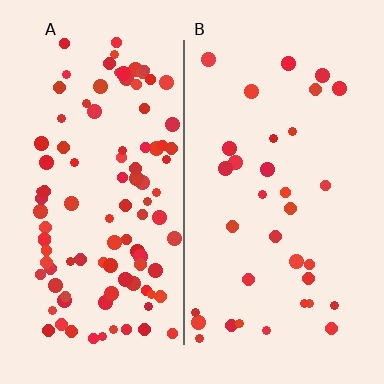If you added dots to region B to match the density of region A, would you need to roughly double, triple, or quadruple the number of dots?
Approximately triple.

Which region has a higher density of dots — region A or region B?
A (the left).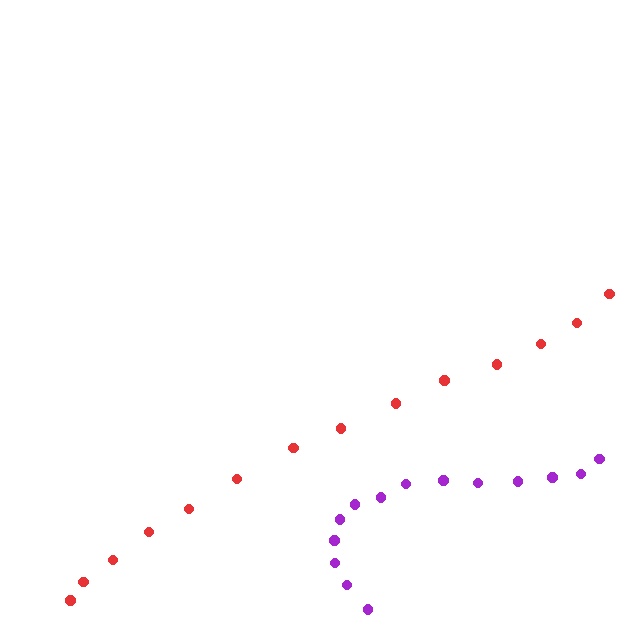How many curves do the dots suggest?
There are 2 distinct paths.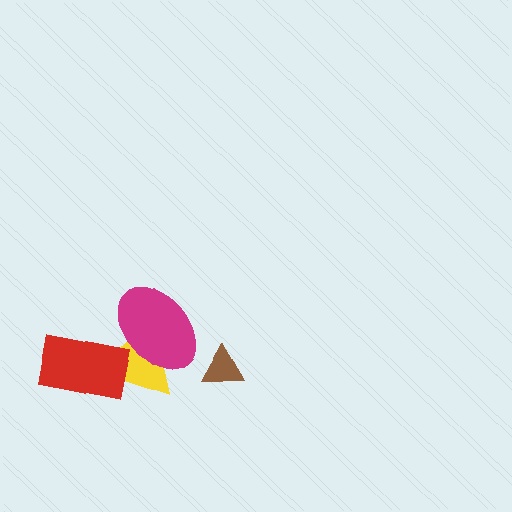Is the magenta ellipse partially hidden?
No, no other shape covers it.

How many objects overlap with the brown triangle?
0 objects overlap with the brown triangle.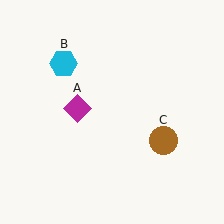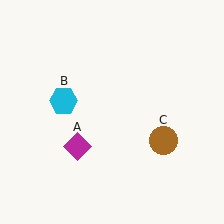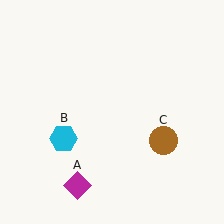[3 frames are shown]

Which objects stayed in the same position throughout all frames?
Brown circle (object C) remained stationary.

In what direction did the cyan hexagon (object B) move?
The cyan hexagon (object B) moved down.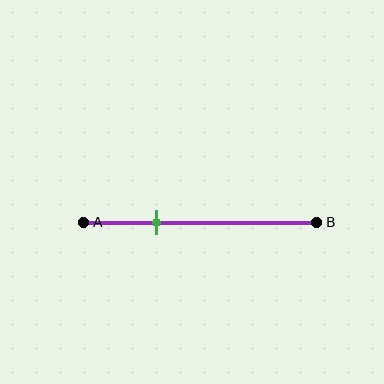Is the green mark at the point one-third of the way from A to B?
Yes, the mark is approximately at the one-third point.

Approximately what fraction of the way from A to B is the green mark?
The green mark is approximately 30% of the way from A to B.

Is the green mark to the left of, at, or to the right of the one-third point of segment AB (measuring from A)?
The green mark is approximately at the one-third point of segment AB.